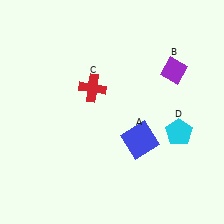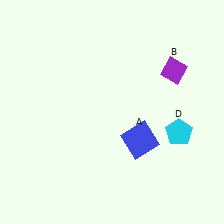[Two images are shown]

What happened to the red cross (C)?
The red cross (C) was removed in Image 2. It was in the top-left area of Image 1.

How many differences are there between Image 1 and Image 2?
There is 1 difference between the two images.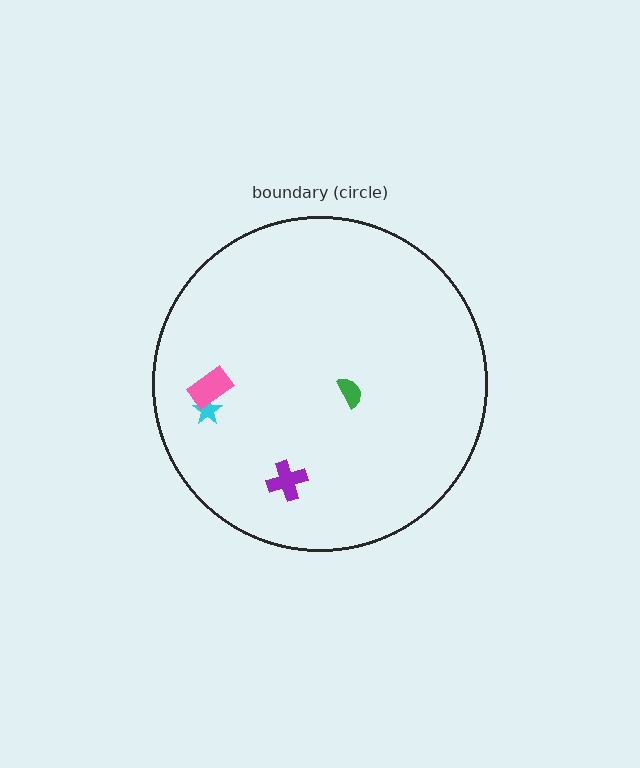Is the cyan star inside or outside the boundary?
Inside.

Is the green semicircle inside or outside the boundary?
Inside.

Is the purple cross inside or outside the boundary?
Inside.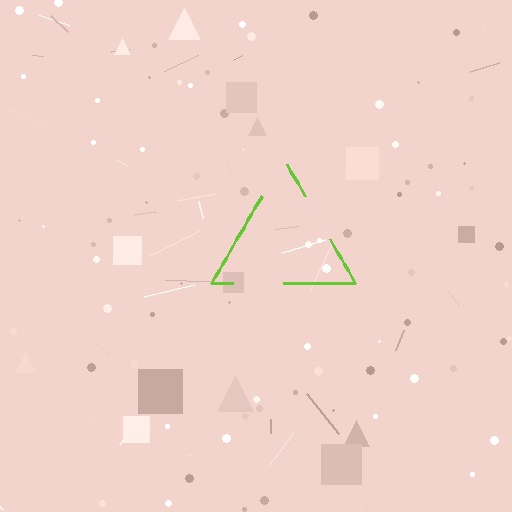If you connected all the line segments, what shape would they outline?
They would outline a triangle.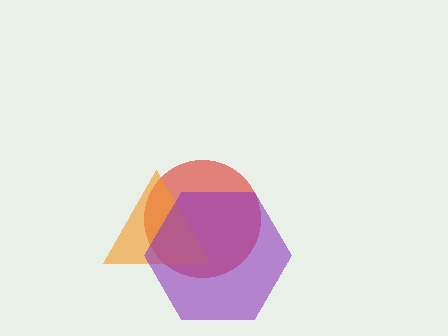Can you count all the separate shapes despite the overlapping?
Yes, there are 3 separate shapes.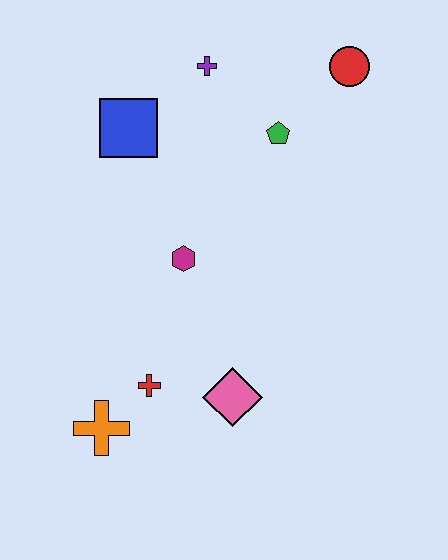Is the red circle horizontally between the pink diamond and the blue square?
No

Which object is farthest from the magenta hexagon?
The red circle is farthest from the magenta hexagon.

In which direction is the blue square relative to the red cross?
The blue square is above the red cross.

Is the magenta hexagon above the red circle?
No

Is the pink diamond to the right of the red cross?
Yes